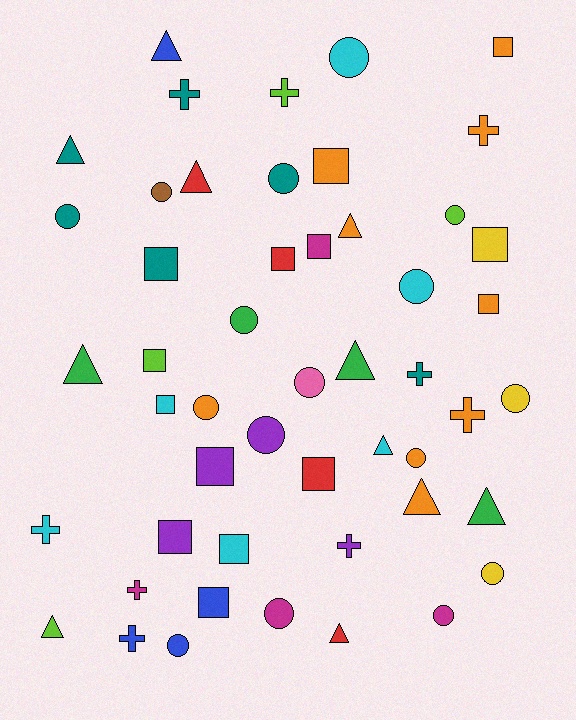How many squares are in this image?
There are 14 squares.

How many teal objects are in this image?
There are 6 teal objects.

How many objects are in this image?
There are 50 objects.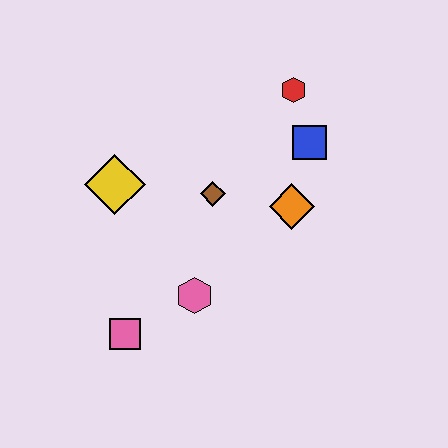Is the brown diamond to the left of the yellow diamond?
No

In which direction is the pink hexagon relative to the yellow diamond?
The pink hexagon is below the yellow diamond.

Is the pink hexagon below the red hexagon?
Yes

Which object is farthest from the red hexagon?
The pink square is farthest from the red hexagon.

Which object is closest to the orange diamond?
The blue square is closest to the orange diamond.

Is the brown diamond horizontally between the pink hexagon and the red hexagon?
Yes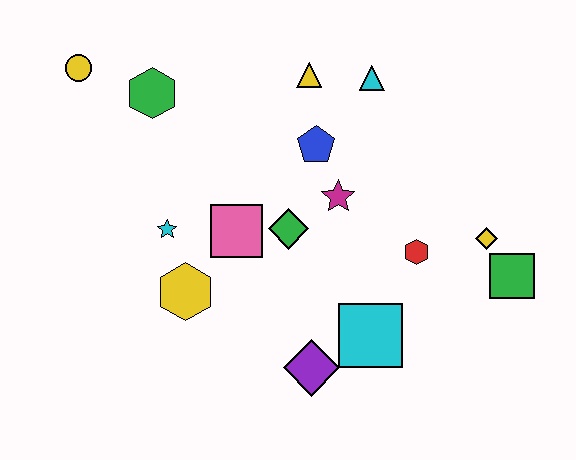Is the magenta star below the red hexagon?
No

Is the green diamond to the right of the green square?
No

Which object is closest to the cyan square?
The purple diamond is closest to the cyan square.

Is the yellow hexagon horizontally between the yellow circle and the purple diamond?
Yes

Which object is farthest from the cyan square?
The yellow circle is farthest from the cyan square.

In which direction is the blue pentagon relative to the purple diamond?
The blue pentagon is above the purple diamond.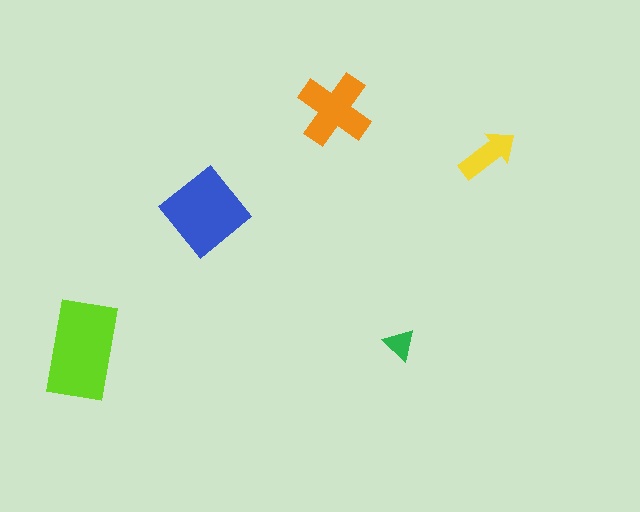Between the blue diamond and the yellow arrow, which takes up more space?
The blue diamond.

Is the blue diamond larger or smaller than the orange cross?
Larger.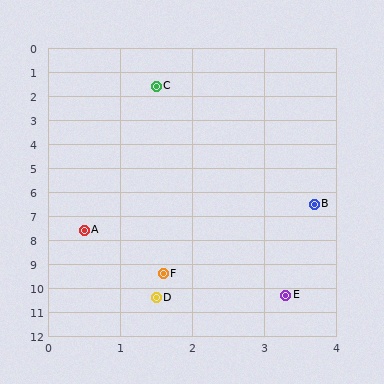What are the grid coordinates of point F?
Point F is at approximately (1.6, 9.4).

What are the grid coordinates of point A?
Point A is at approximately (0.5, 7.6).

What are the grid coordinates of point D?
Point D is at approximately (1.5, 10.4).